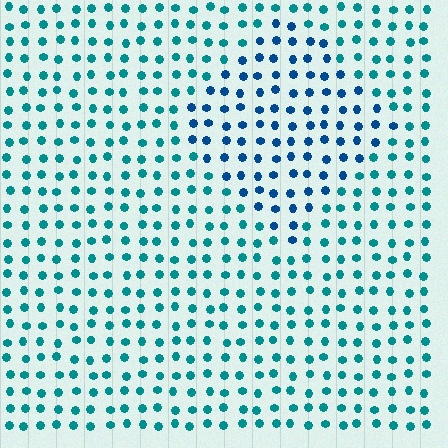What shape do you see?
I see a diamond.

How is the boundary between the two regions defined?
The boundary is defined purely by a slight shift in hue (about 30 degrees). Spacing, size, and orientation are identical on both sides.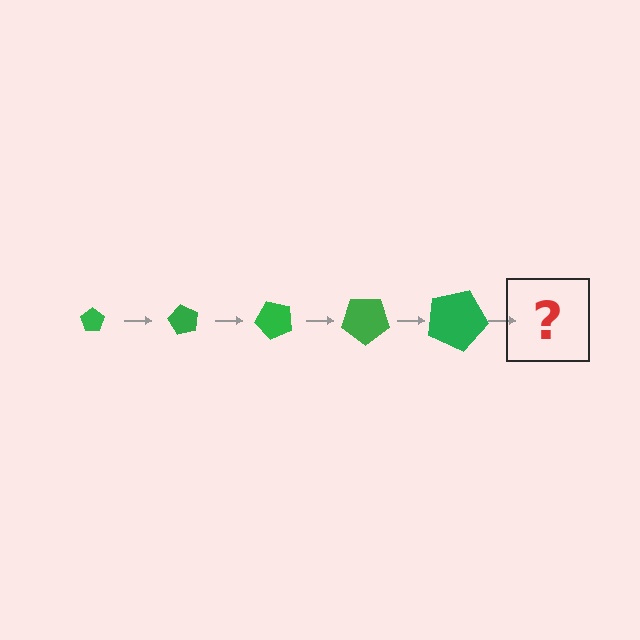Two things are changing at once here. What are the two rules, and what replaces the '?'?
The two rules are that the pentagon grows larger each step and it rotates 60 degrees each step. The '?' should be a pentagon, larger than the previous one and rotated 300 degrees from the start.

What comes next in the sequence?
The next element should be a pentagon, larger than the previous one and rotated 300 degrees from the start.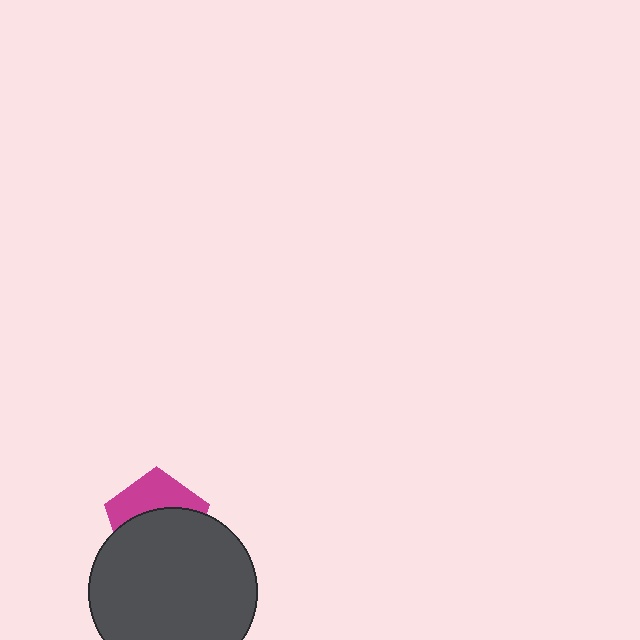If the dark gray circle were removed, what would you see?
You would see the complete magenta pentagon.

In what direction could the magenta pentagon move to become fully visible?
The magenta pentagon could move up. That would shift it out from behind the dark gray circle entirely.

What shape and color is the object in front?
The object in front is a dark gray circle.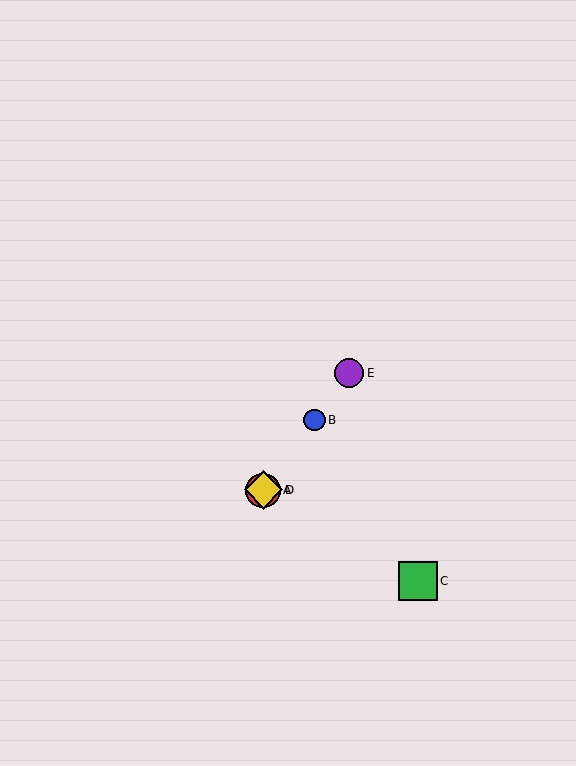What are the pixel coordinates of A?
Object A is at (263, 490).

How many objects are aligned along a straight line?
4 objects (A, B, D, E) are aligned along a straight line.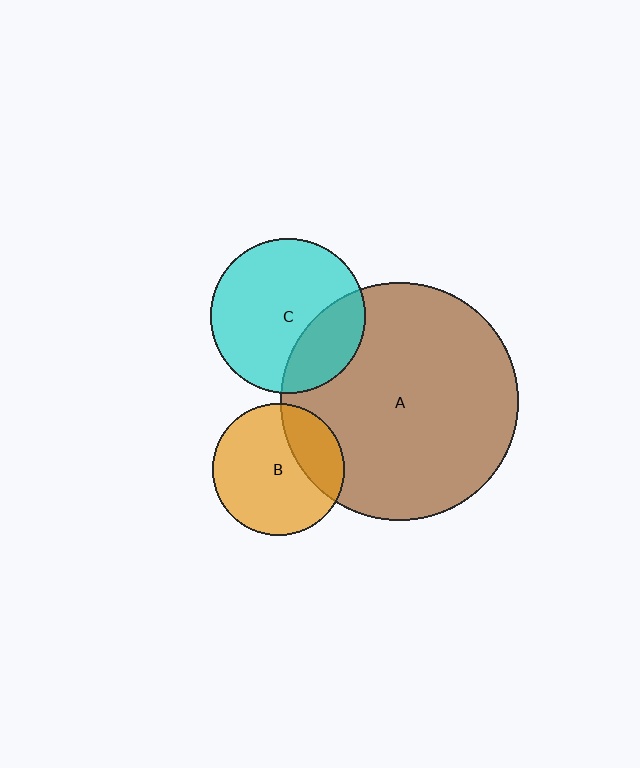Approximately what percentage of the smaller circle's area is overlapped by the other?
Approximately 25%.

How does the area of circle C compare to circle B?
Approximately 1.4 times.